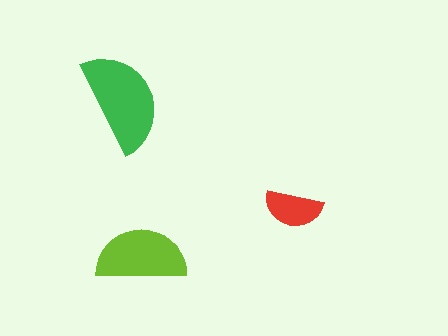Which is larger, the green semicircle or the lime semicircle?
The green one.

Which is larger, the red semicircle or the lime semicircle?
The lime one.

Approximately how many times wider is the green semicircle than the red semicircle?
About 2 times wider.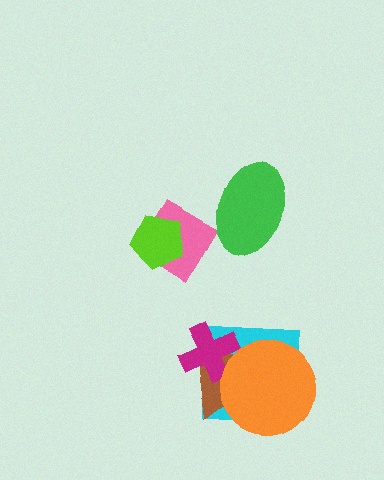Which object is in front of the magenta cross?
The orange circle is in front of the magenta cross.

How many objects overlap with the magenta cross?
3 objects overlap with the magenta cross.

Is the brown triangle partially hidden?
Yes, it is partially covered by another shape.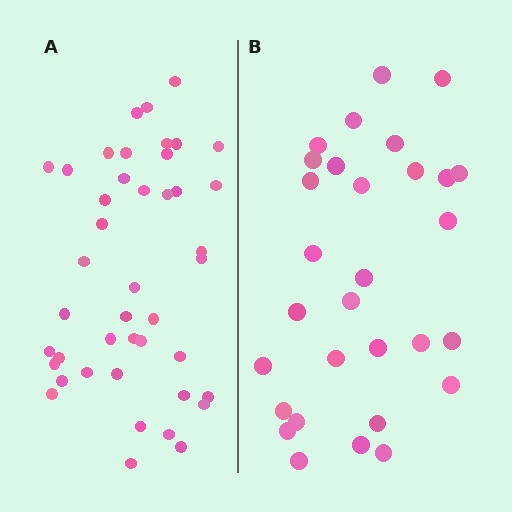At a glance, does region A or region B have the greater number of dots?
Region A (the left region) has more dots.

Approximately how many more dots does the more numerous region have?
Region A has approximately 15 more dots than region B.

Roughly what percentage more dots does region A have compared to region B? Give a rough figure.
About 45% more.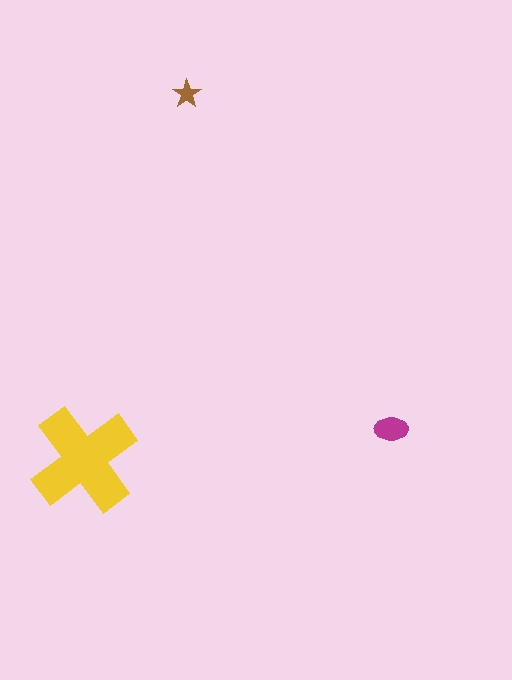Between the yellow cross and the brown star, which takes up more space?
The yellow cross.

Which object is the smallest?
The brown star.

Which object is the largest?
The yellow cross.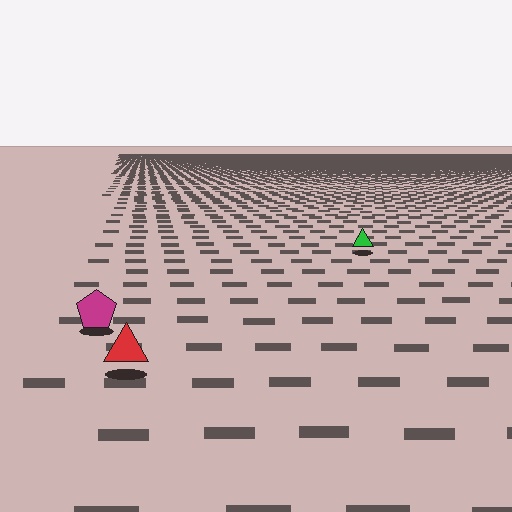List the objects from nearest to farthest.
From nearest to farthest: the red triangle, the magenta pentagon, the green triangle.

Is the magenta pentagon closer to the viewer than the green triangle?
Yes. The magenta pentagon is closer — you can tell from the texture gradient: the ground texture is coarser near it.